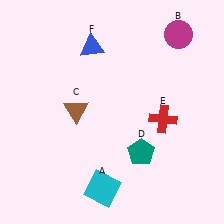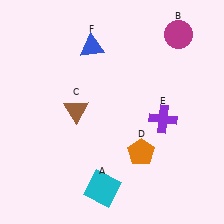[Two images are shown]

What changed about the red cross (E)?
In Image 1, E is red. In Image 2, it changed to purple.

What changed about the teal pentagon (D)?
In Image 1, D is teal. In Image 2, it changed to orange.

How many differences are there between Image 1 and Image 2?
There are 2 differences between the two images.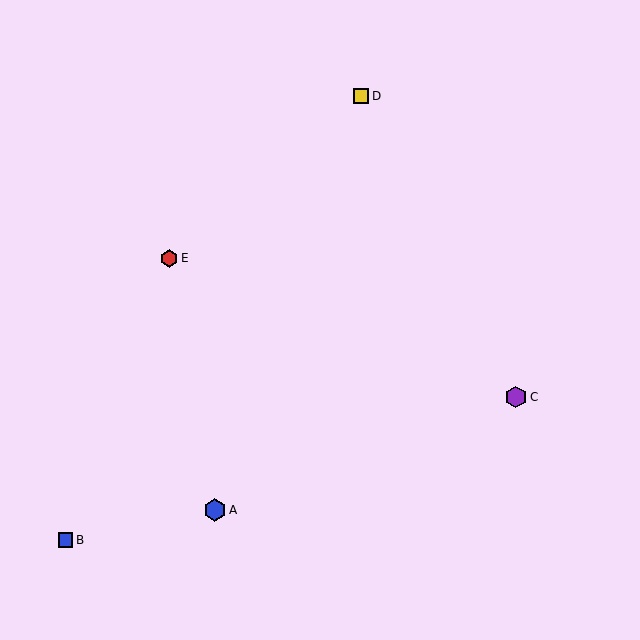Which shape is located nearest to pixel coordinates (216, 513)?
The blue hexagon (labeled A) at (215, 510) is nearest to that location.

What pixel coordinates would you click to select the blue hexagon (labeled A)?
Click at (215, 510) to select the blue hexagon A.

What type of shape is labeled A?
Shape A is a blue hexagon.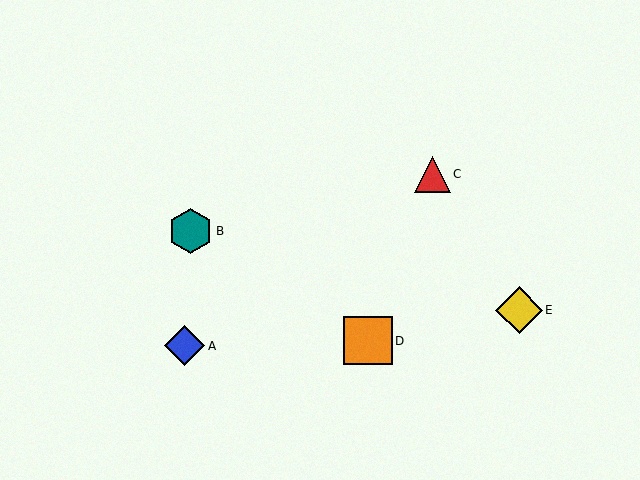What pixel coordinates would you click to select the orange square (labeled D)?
Click at (368, 341) to select the orange square D.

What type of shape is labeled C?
Shape C is a red triangle.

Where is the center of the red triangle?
The center of the red triangle is at (432, 174).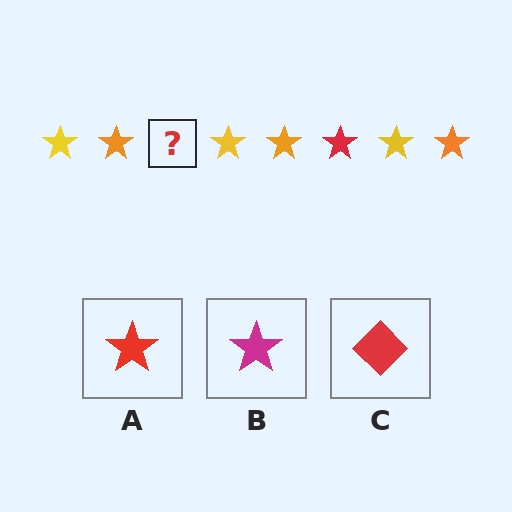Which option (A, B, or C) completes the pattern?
A.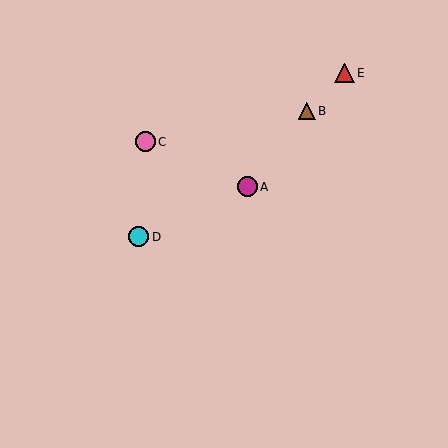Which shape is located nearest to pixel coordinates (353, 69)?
The red triangle (labeled E) at (345, 73) is nearest to that location.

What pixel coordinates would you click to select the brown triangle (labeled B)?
Click at (307, 111) to select the brown triangle B.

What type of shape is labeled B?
Shape B is a brown triangle.